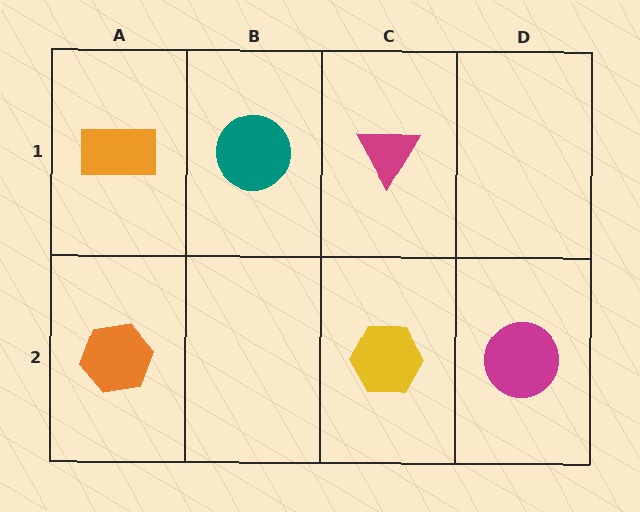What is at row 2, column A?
An orange hexagon.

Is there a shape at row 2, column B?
No, that cell is empty.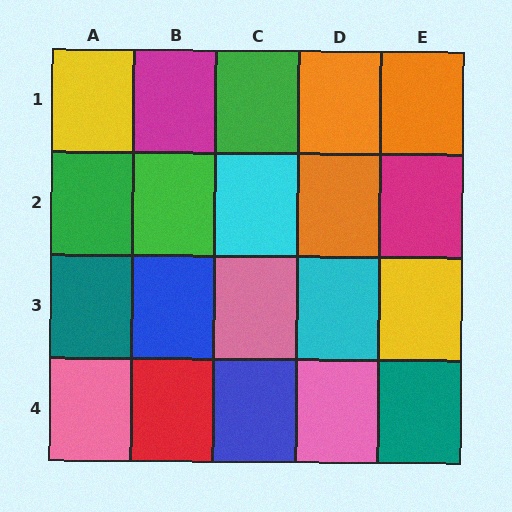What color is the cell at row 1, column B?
Magenta.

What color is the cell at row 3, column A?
Teal.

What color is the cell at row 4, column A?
Pink.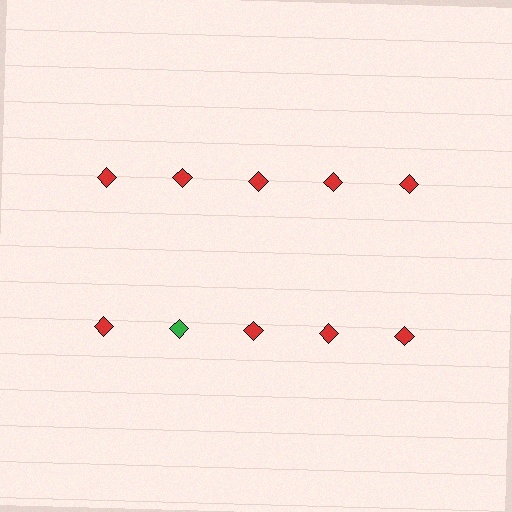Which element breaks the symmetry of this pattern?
The green diamond in the second row, second from left column breaks the symmetry. All other shapes are red diamonds.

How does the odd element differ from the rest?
It has a different color: green instead of red.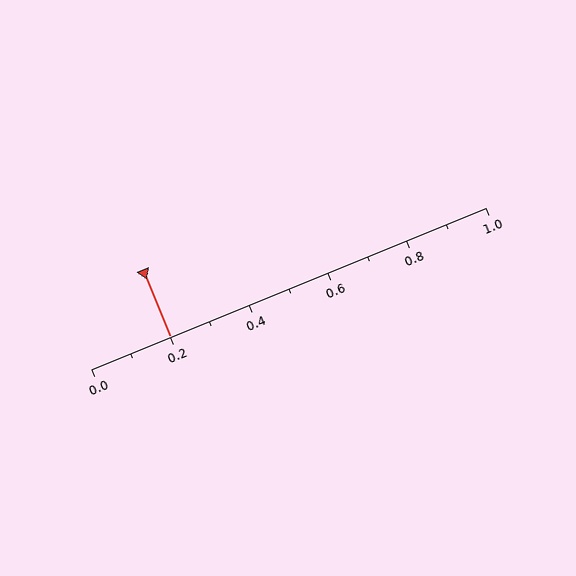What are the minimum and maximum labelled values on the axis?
The axis runs from 0.0 to 1.0.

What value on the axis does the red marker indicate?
The marker indicates approximately 0.2.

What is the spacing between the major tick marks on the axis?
The major ticks are spaced 0.2 apart.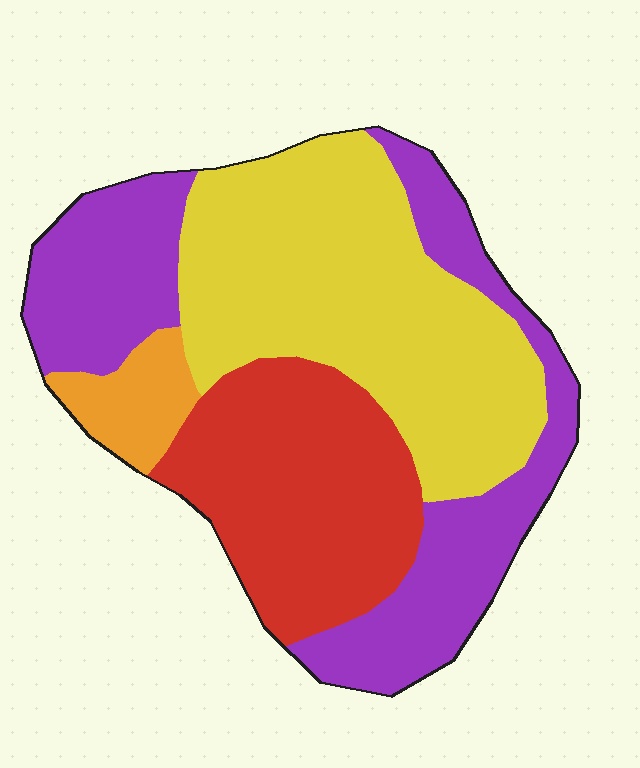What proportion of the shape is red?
Red takes up between a sixth and a third of the shape.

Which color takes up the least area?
Orange, at roughly 5%.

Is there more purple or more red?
Purple.